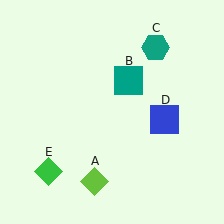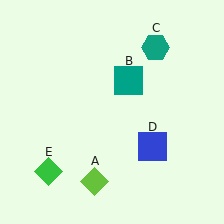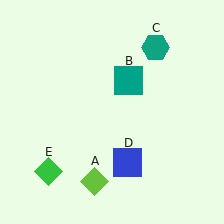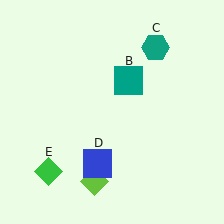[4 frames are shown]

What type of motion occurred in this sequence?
The blue square (object D) rotated clockwise around the center of the scene.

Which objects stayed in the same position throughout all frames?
Lime diamond (object A) and teal square (object B) and teal hexagon (object C) and green diamond (object E) remained stationary.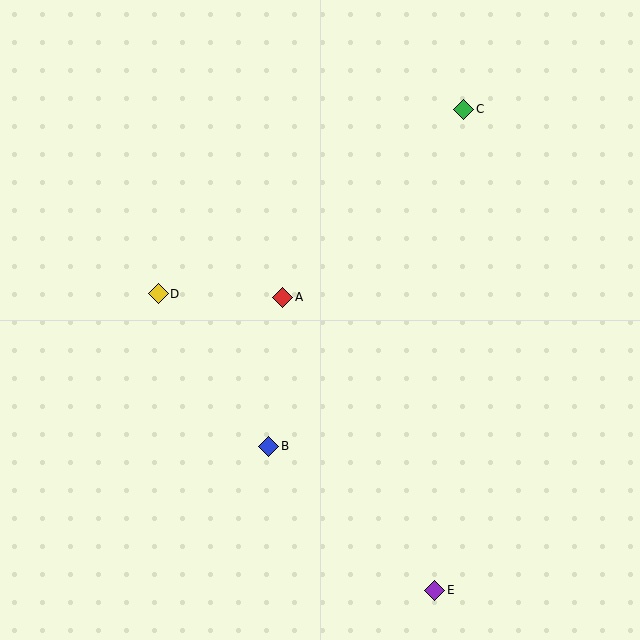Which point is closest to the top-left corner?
Point D is closest to the top-left corner.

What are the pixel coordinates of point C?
Point C is at (464, 109).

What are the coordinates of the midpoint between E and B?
The midpoint between E and B is at (352, 518).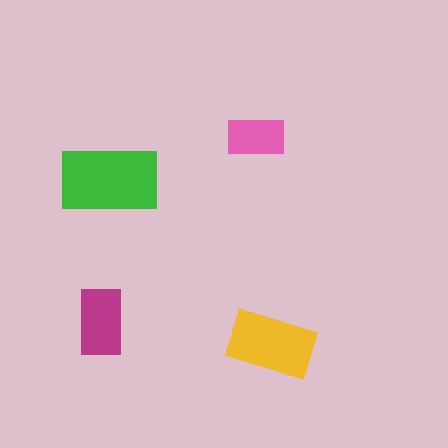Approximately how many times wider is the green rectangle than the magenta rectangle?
About 1.5 times wider.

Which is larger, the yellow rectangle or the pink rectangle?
The yellow one.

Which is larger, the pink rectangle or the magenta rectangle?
The magenta one.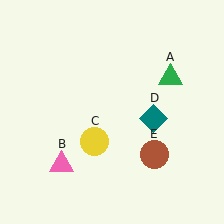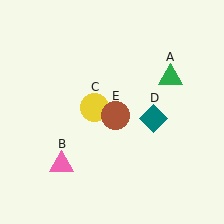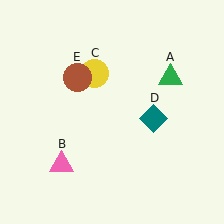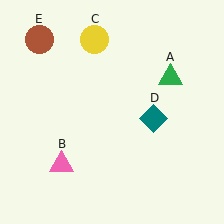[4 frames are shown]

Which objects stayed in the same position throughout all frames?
Green triangle (object A) and pink triangle (object B) and teal diamond (object D) remained stationary.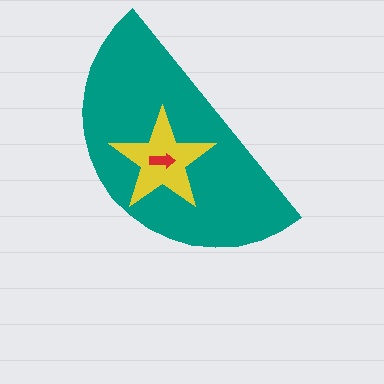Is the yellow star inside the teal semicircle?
Yes.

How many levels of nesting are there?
3.